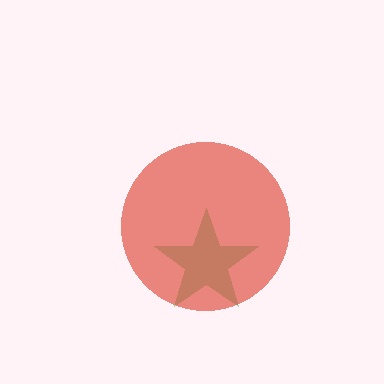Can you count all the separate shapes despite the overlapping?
Yes, there are 2 separate shapes.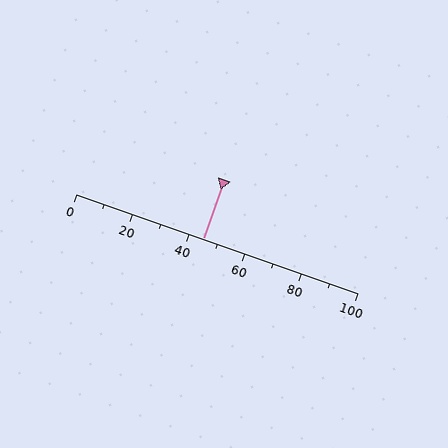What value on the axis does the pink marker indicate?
The marker indicates approximately 45.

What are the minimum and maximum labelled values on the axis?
The axis runs from 0 to 100.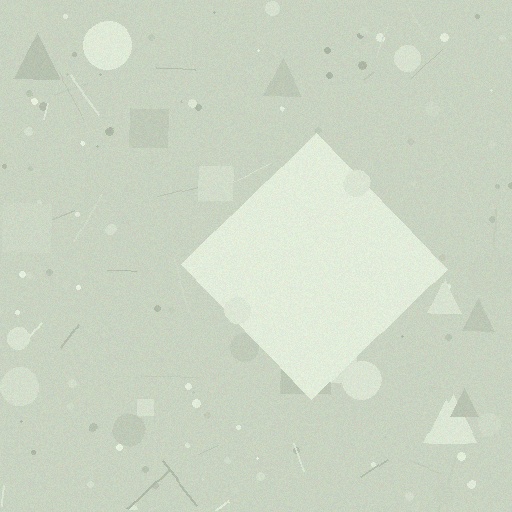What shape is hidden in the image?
A diamond is hidden in the image.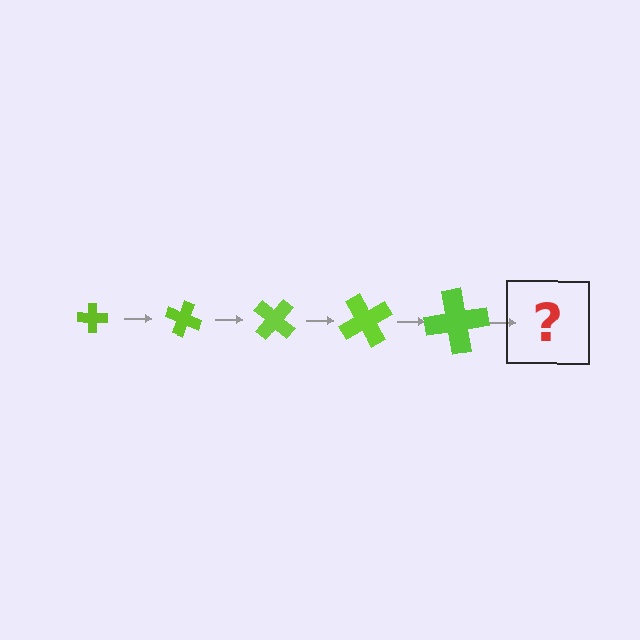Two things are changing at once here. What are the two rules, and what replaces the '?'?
The two rules are that the cross grows larger each step and it rotates 20 degrees each step. The '?' should be a cross, larger than the previous one and rotated 100 degrees from the start.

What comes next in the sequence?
The next element should be a cross, larger than the previous one and rotated 100 degrees from the start.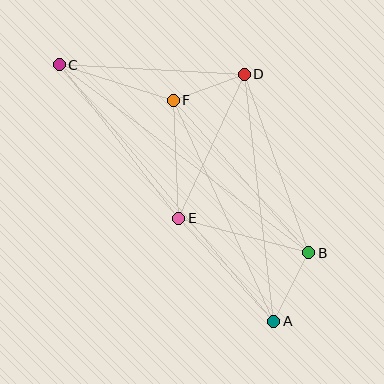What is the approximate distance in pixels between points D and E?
The distance between D and E is approximately 158 pixels.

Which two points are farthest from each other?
Points A and C are farthest from each other.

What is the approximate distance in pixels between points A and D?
The distance between A and D is approximately 249 pixels.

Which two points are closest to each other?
Points D and F are closest to each other.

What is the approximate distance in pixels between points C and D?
The distance between C and D is approximately 185 pixels.